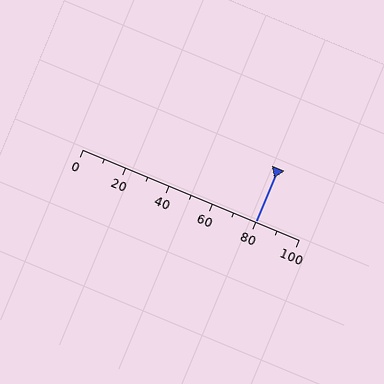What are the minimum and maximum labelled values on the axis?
The axis runs from 0 to 100.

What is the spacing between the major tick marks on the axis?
The major ticks are spaced 20 apart.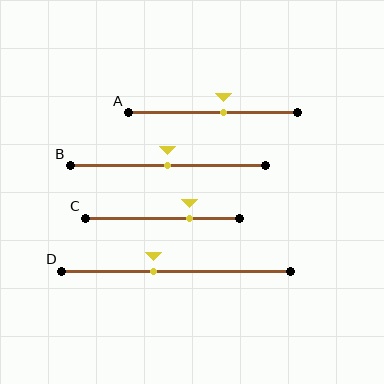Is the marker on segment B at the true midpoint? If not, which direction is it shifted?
Yes, the marker on segment B is at the true midpoint.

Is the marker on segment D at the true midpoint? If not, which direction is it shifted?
No, the marker on segment D is shifted to the left by about 10% of the segment length.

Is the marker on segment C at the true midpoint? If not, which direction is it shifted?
No, the marker on segment C is shifted to the right by about 18% of the segment length.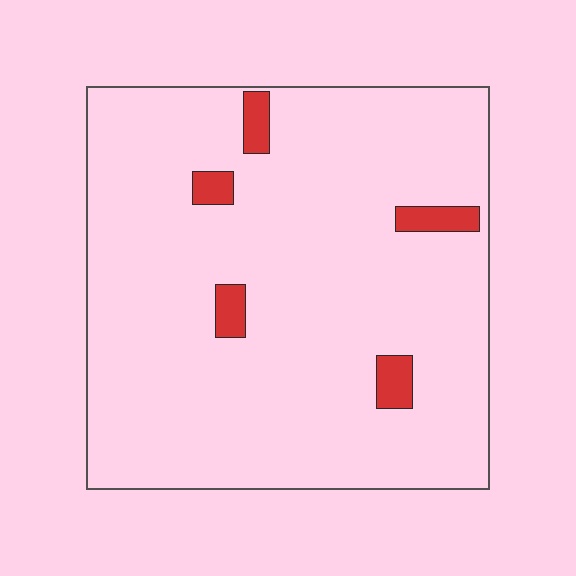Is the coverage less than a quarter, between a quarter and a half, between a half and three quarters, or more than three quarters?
Less than a quarter.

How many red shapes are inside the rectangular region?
5.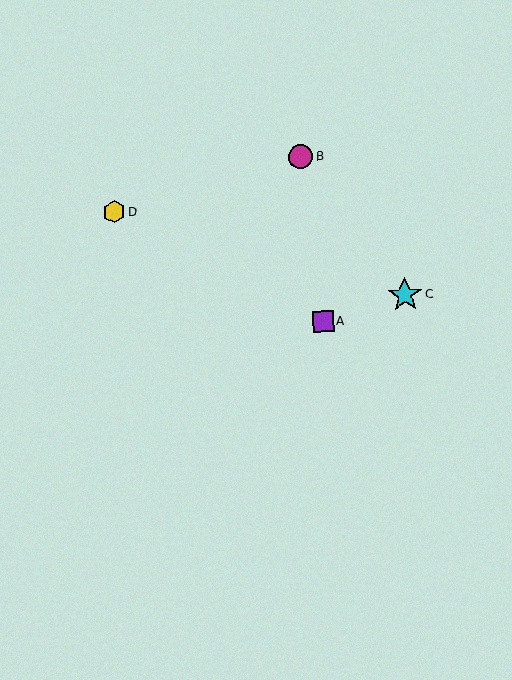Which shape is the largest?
The cyan star (labeled C) is the largest.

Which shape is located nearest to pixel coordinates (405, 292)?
The cyan star (labeled C) at (405, 295) is nearest to that location.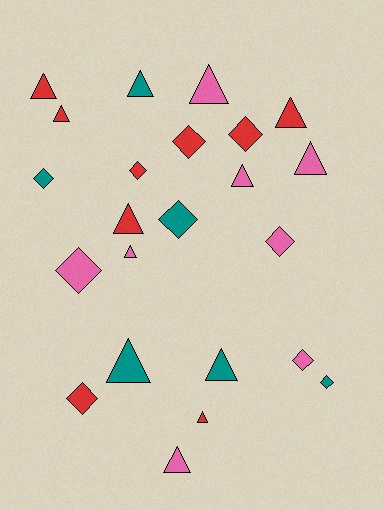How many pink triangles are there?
There are 5 pink triangles.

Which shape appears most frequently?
Triangle, with 13 objects.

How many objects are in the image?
There are 23 objects.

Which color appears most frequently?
Red, with 9 objects.